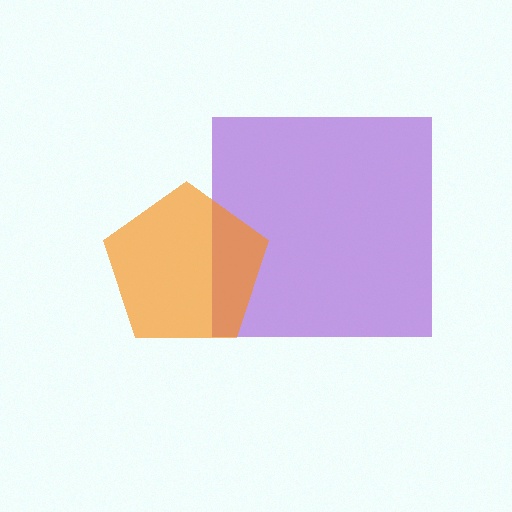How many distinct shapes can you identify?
There are 2 distinct shapes: a purple square, an orange pentagon.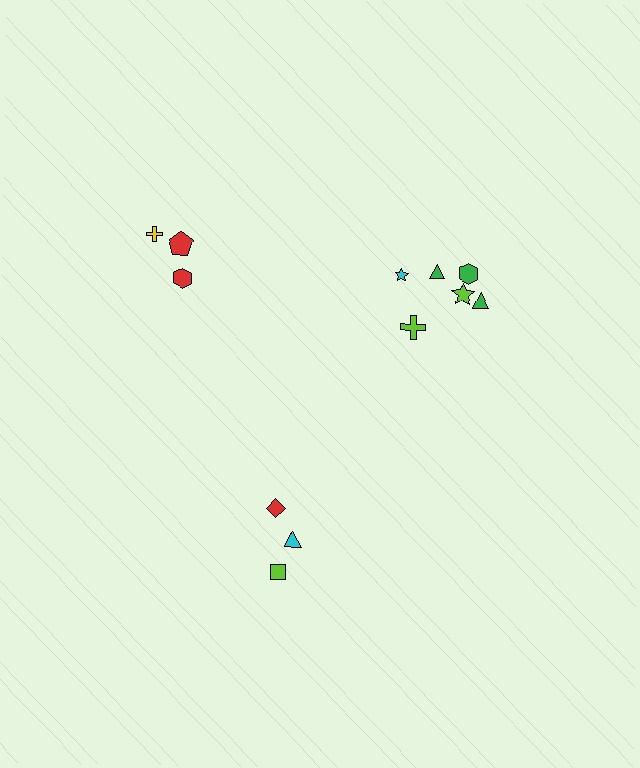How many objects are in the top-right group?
There are 6 objects.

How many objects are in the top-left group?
There are 3 objects.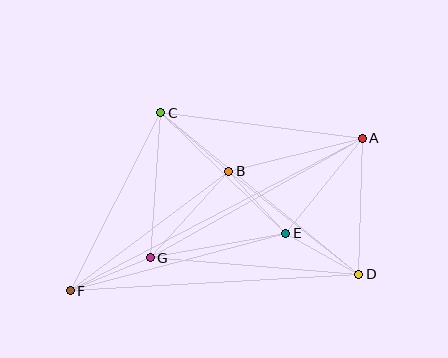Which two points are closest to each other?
Points D and E are closest to each other.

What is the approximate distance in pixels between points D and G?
The distance between D and G is approximately 209 pixels.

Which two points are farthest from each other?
Points A and F are farthest from each other.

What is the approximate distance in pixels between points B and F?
The distance between B and F is approximately 199 pixels.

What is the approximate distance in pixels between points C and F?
The distance between C and F is approximately 200 pixels.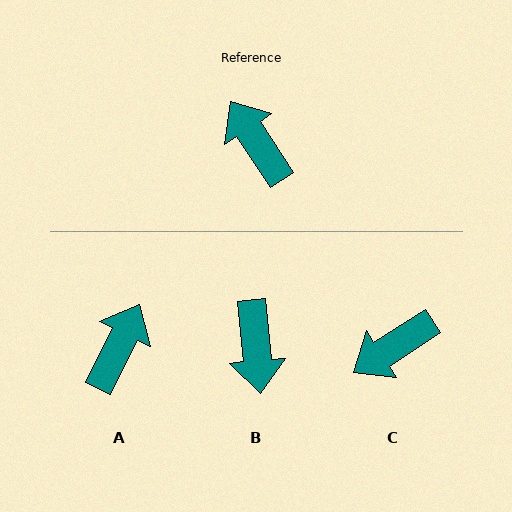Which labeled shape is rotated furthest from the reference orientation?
B, about 152 degrees away.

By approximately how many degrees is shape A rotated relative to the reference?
Approximately 60 degrees clockwise.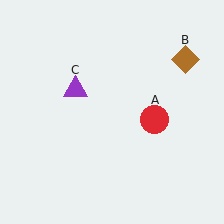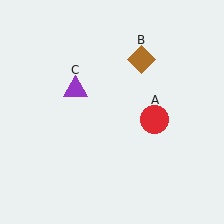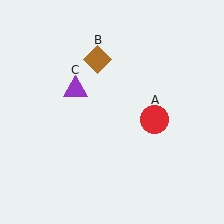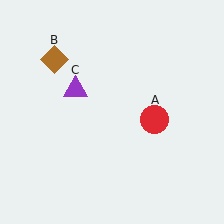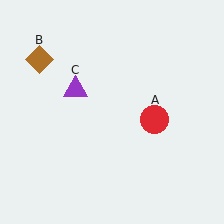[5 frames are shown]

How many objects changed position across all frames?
1 object changed position: brown diamond (object B).